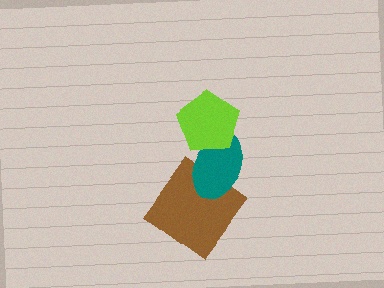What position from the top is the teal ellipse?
The teal ellipse is 2nd from the top.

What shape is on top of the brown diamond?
The teal ellipse is on top of the brown diamond.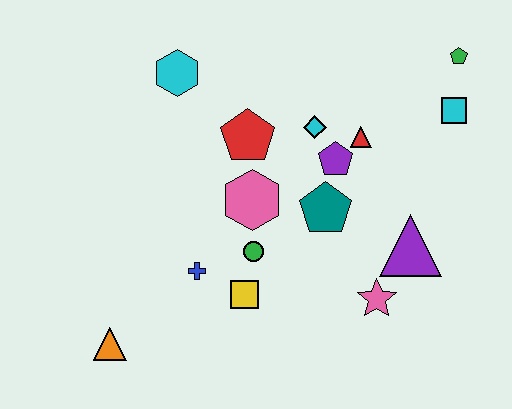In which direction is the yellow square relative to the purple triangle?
The yellow square is to the left of the purple triangle.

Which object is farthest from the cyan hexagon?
The pink star is farthest from the cyan hexagon.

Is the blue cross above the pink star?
Yes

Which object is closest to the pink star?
The purple triangle is closest to the pink star.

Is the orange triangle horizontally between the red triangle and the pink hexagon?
No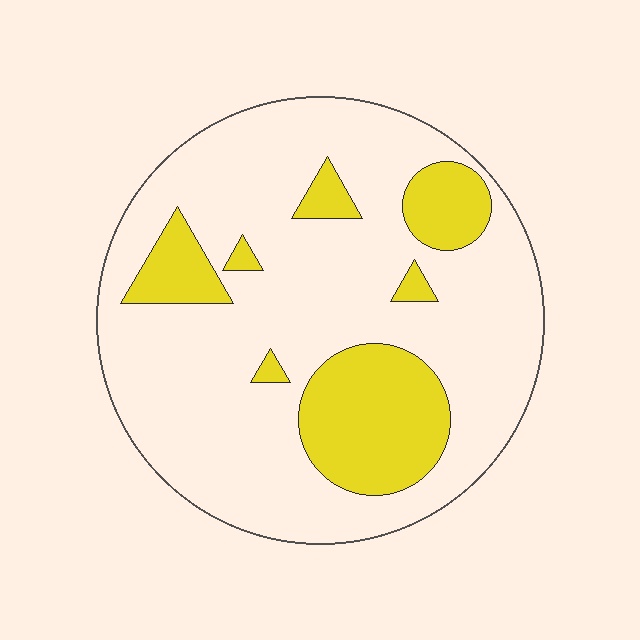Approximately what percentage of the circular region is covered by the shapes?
Approximately 20%.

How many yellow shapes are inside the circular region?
7.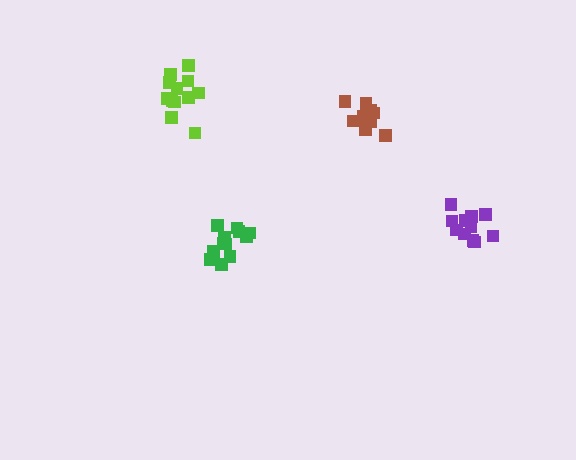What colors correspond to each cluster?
The clusters are colored: purple, green, lime, brown.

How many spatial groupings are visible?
There are 4 spatial groupings.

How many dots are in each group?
Group 1: 11 dots, Group 2: 12 dots, Group 3: 12 dots, Group 4: 12 dots (47 total).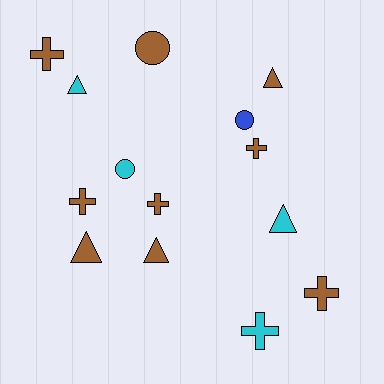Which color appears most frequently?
Brown, with 9 objects.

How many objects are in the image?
There are 14 objects.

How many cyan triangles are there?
There are 2 cyan triangles.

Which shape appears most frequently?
Cross, with 6 objects.